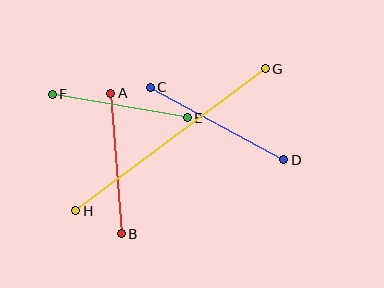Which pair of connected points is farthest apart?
Points G and H are farthest apart.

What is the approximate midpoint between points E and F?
The midpoint is at approximately (120, 106) pixels.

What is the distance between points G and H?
The distance is approximately 237 pixels.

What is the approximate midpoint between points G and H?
The midpoint is at approximately (170, 140) pixels.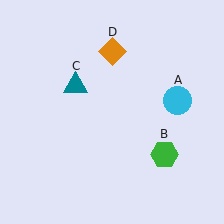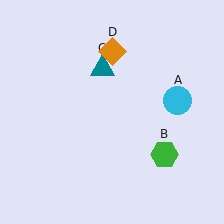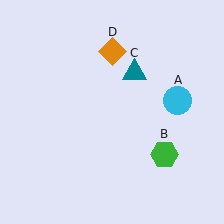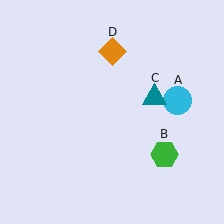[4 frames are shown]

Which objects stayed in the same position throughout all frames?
Cyan circle (object A) and green hexagon (object B) and orange diamond (object D) remained stationary.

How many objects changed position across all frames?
1 object changed position: teal triangle (object C).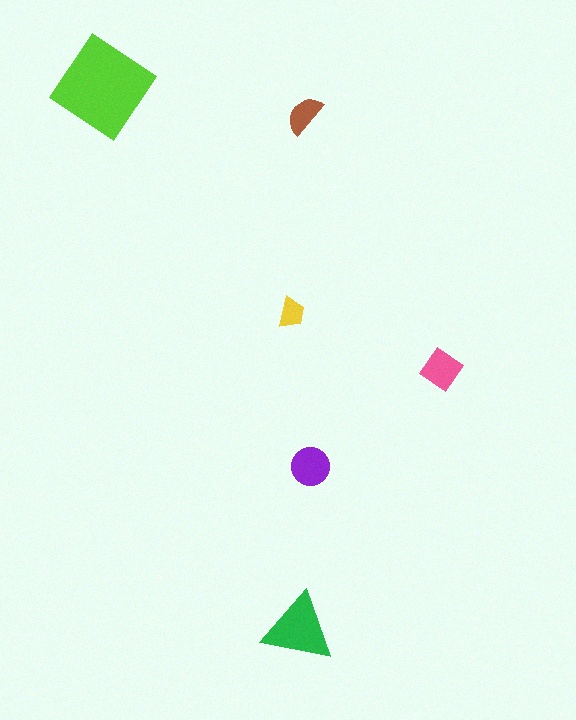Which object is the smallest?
The yellow trapezoid.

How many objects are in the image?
There are 6 objects in the image.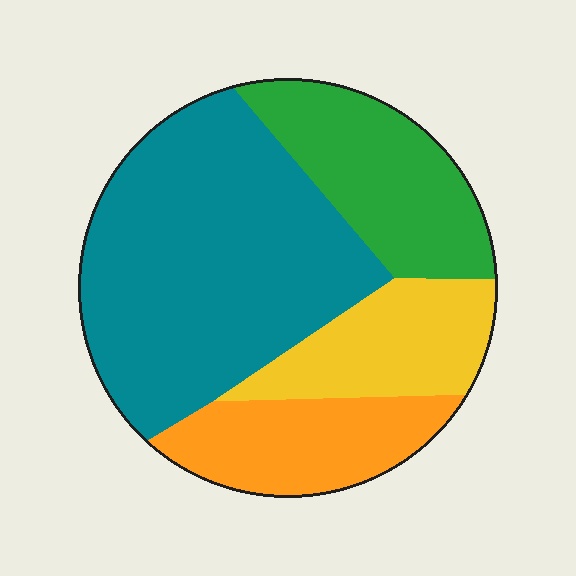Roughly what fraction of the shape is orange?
Orange takes up about one sixth (1/6) of the shape.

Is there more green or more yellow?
Green.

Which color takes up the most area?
Teal, at roughly 50%.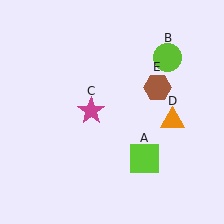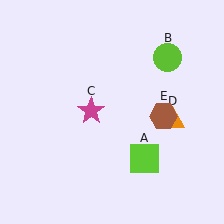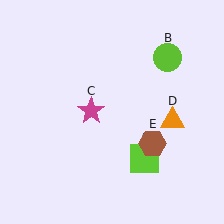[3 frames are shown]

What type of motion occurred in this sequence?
The brown hexagon (object E) rotated clockwise around the center of the scene.